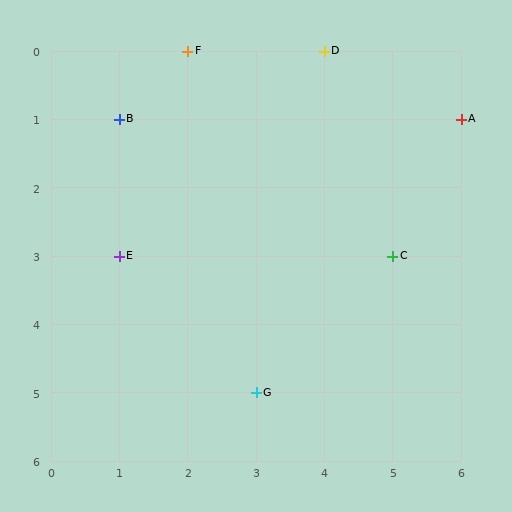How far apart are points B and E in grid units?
Points B and E are 2 rows apart.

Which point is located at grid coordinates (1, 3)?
Point E is at (1, 3).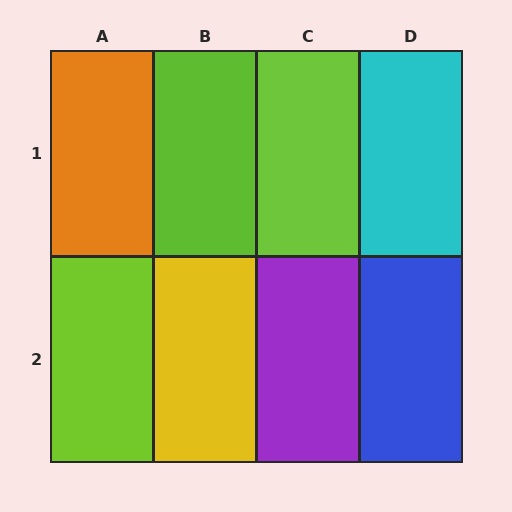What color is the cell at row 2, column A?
Lime.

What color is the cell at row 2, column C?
Purple.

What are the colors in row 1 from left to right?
Orange, lime, lime, cyan.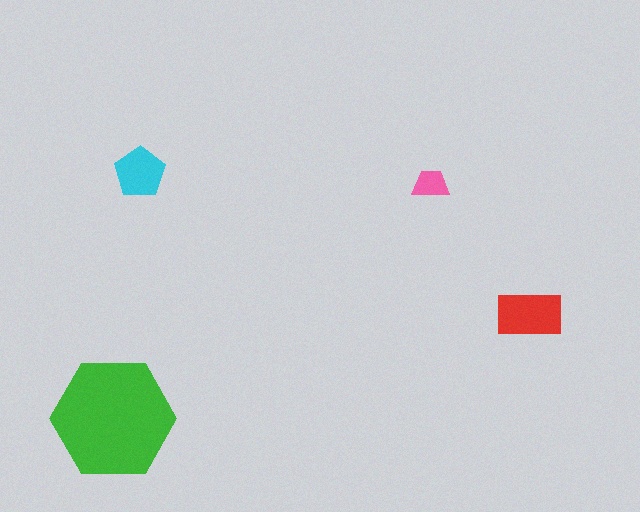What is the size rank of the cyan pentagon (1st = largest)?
3rd.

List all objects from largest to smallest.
The green hexagon, the red rectangle, the cyan pentagon, the pink trapezoid.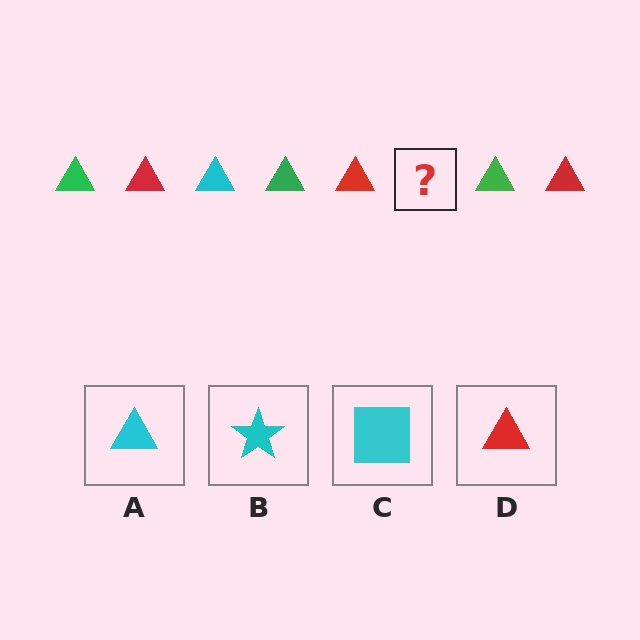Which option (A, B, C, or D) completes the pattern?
A.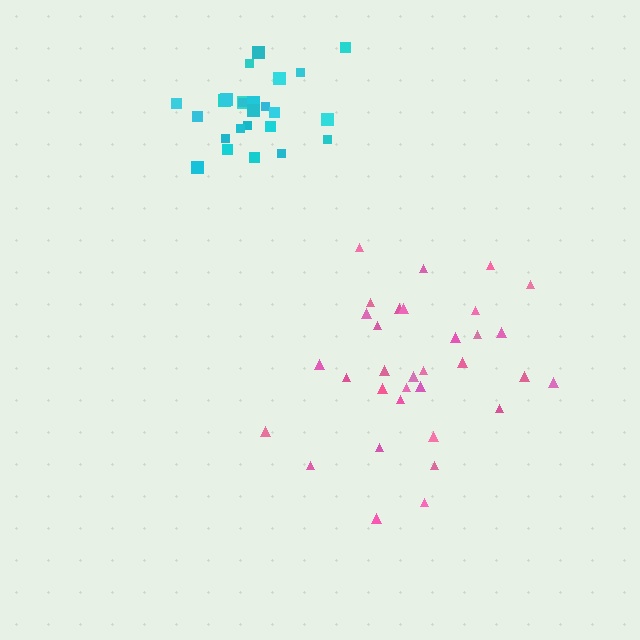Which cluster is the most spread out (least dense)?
Pink.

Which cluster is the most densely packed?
Cyan.